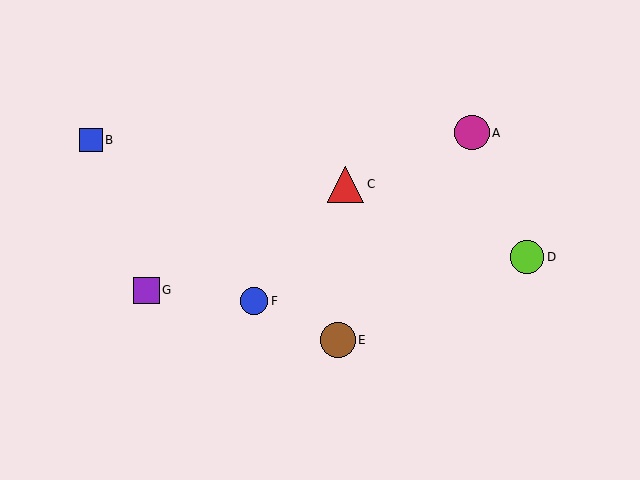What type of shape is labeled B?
Shape B is a blue square.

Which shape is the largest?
The red triangle (labeled C) is the largest.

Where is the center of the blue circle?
The center of the blue circle is at (254, 301).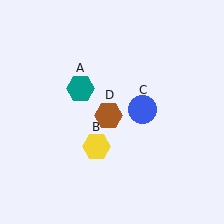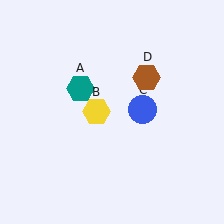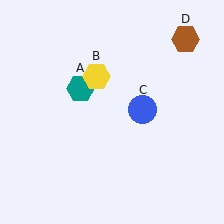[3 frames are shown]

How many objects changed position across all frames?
2 objects changed position: yellow hexagon (object B), brown hexagon (object D).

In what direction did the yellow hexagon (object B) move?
The yellow hexagon (object B) moved up.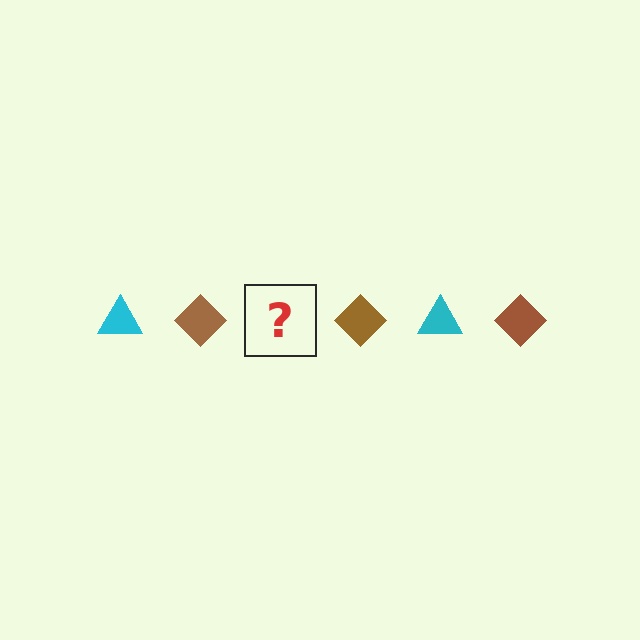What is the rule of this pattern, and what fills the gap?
The rule is that the pattern alternates between cyan triangle and brown diamond. The gap should be filled with a cyan triangle.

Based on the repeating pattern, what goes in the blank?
The blank should be a cyan triangle.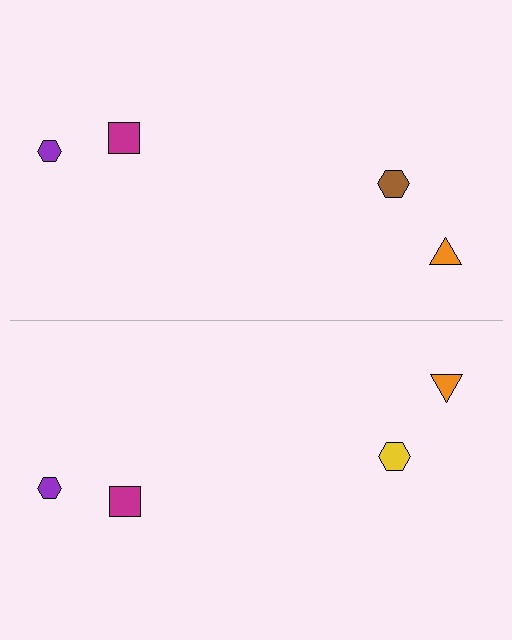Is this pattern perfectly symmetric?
No, the pattern is not perfectly symmetric. The yellow hexagon on the bottom side breaks the symmetry — its mirror counterpart is brown.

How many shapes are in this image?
There are 8 shapes in this image.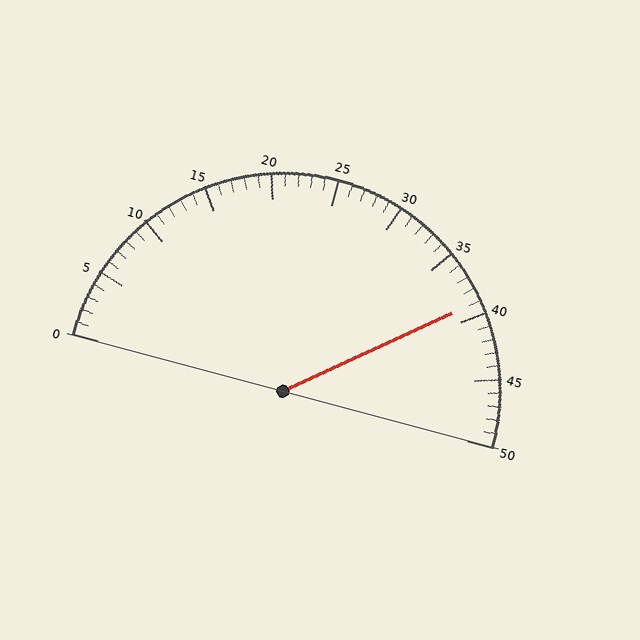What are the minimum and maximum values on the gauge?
The gauge ranges from 0 to 50.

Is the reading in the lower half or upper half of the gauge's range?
The reading is in the upper half of the range (0 to 50).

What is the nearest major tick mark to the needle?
The nearest major tick mark is 40.